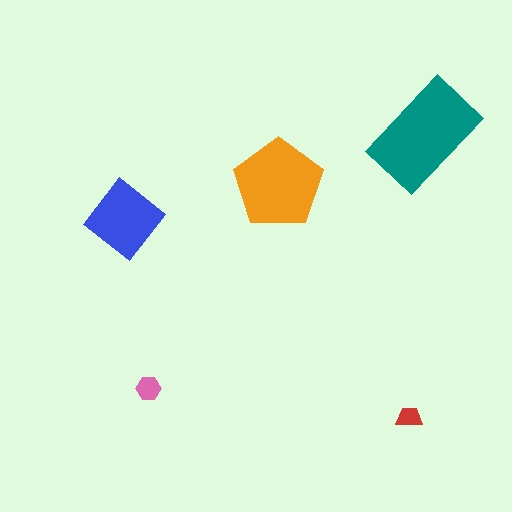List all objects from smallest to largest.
The red trapezoid, the pink hexagon, the blue diamond, the orange pentagon, the teal rectangle.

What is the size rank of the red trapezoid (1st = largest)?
5th.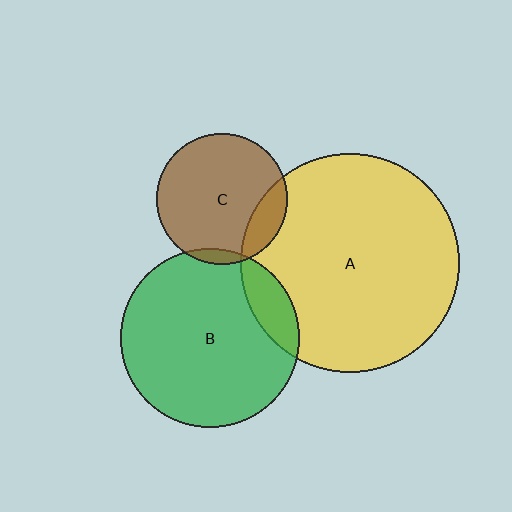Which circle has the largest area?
Circle A (yellow).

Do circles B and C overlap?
Yes.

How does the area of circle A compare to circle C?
Approximately 2.8 times.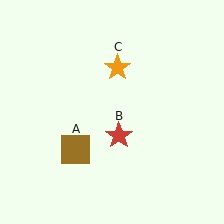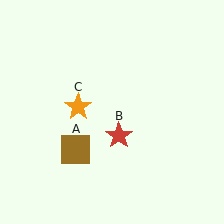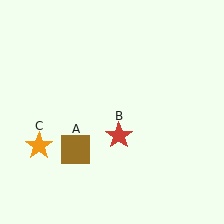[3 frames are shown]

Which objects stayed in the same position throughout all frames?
Brown square (object A) and red star (object B) remained stationary.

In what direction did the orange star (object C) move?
The orange star (object C) moved down and to the left.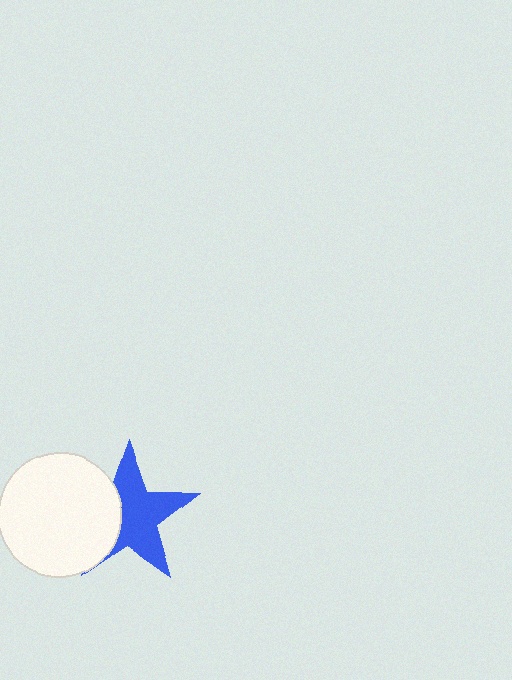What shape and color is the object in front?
The object in front is a white circle.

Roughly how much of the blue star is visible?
About half of it is visible (roughly 64%).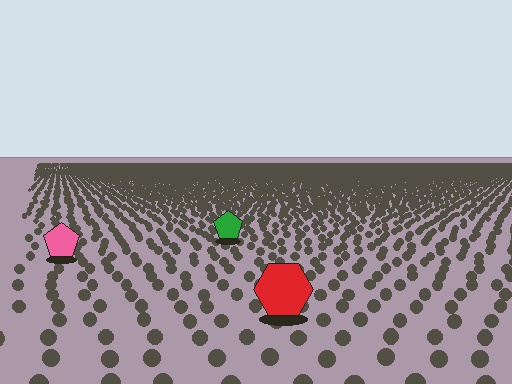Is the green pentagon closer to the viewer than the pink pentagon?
No. The pink pentagon is closer — you can tell from the texture gradient: the ground texture is coarser near it.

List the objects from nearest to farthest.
From nearest to farthest: the red hexagon, the pink pentagon, the green pentagon.